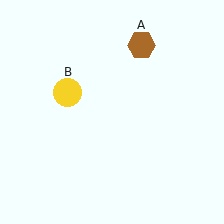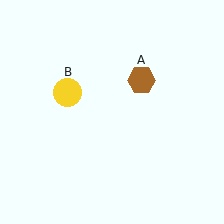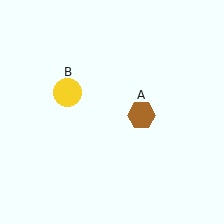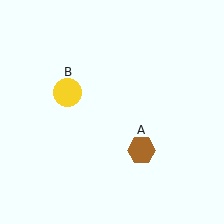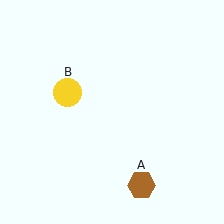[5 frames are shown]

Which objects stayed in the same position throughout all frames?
Yellow circle (object B) remained stationary.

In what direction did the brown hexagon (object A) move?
The brown hexagon (object A) moved down.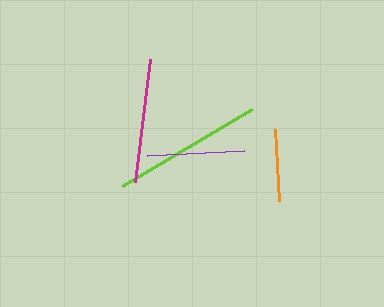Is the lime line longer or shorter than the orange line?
The lime line is longer than the orange line.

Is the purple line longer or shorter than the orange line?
The purple line is longer than the orange line.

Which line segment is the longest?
The lime line is the longest at approximately 151 pixels.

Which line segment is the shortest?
The orange line is the shortest at approximately 72 pixels.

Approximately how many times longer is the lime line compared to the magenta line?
The lime line is approximately 1.2 times the length of the magenta line.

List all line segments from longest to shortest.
From longest to shortest: lime, magenta, purple, orange.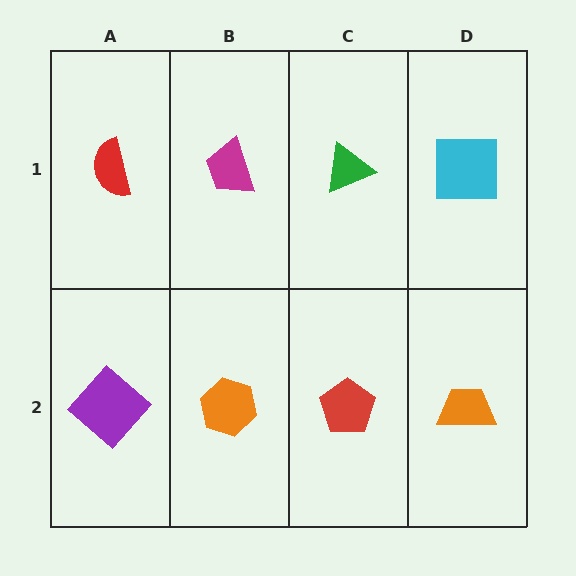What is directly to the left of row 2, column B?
A purple diamond.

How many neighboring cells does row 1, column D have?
2.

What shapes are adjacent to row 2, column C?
A green triangle (row 1, column C), an orange hexagon (row 2, column B), an orange trapezoid (row 2, column D).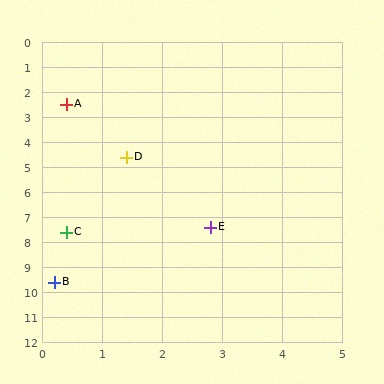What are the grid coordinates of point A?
Point A is at approximately (0.4, 2.5).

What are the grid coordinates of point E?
Point E is at approximately (2.8, 7.4).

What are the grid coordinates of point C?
Point C is at approximately (0.4, 7.6).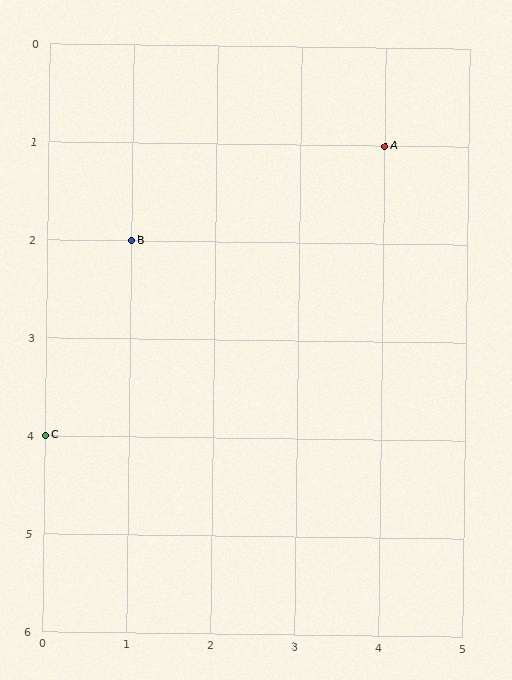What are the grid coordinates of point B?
Point B is at grid coordinates (1, 2).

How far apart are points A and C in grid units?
Points A and C are 4 columns and 3 rows apart (about 5.0 grid units diagonally).